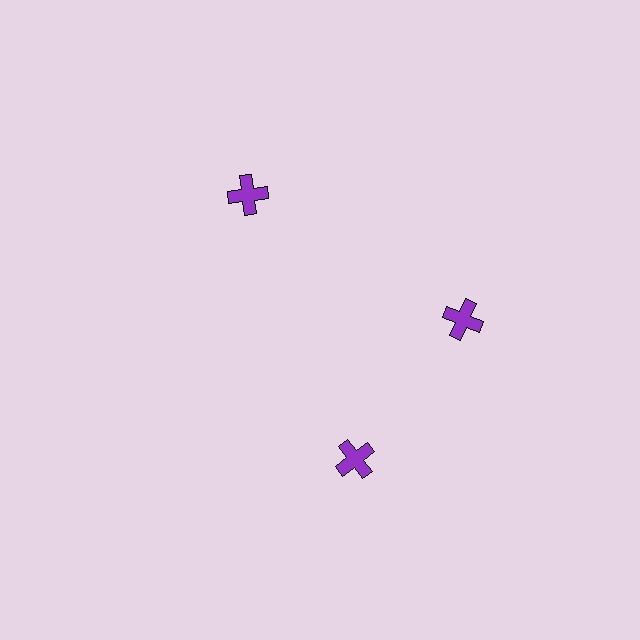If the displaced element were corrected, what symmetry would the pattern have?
It would have 3-fold rotational symmetry — the pattern would map onto itself every 120 degrees.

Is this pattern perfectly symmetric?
No. The 3 purple crosses are arranged in a ring, but one element near the 7 o'clock position is rotated out of alignment along the ring, breaking the 3-fold rotational symmetry.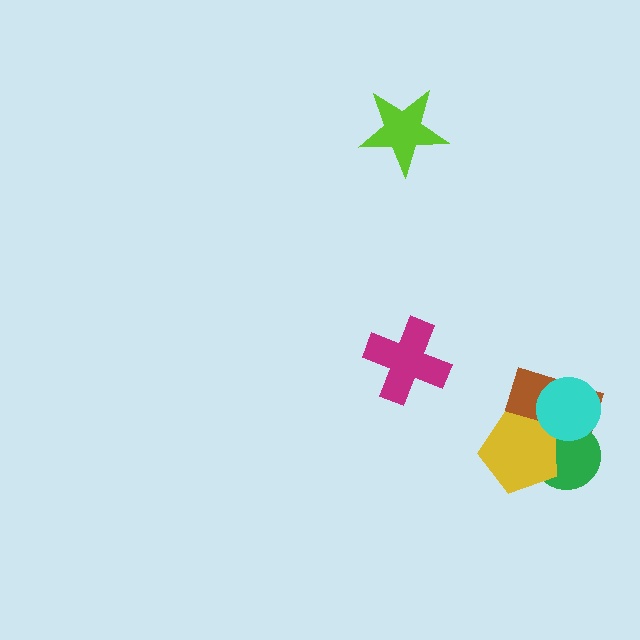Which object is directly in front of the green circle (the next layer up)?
The yellow pentagon is directly in front of the green circle.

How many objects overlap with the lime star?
0 objects overlap with the lime star.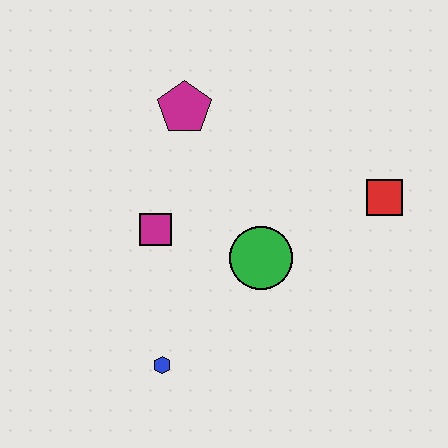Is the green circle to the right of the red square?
No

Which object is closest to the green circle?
The magenta square is closest to the green circle.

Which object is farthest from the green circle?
The magenta pentagon is farthest from the green circle.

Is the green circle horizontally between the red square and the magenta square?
Yes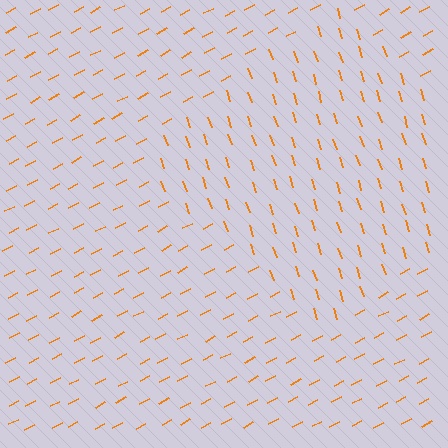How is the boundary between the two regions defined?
The boundary is defined purely by a change in line orientation (approximately 79 degrees difference). All lines are the same color and thickness.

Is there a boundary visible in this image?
Yes, there is a texture boundary formed by a change in line orientation.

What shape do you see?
I see a diamond.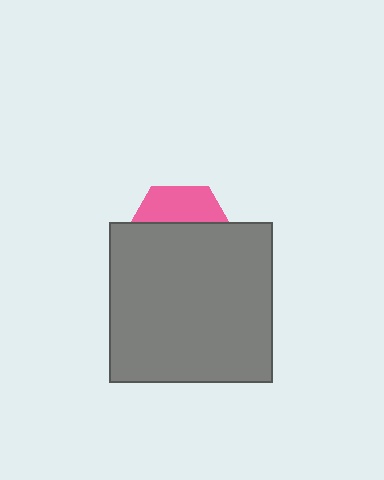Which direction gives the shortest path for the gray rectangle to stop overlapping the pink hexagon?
Moving down gives the shortest separation.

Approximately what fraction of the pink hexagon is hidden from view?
Roughly 67% of the pink hexagon is hidden behind the gray rectangle.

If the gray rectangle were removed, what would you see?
You would see the complete pink hexagon.